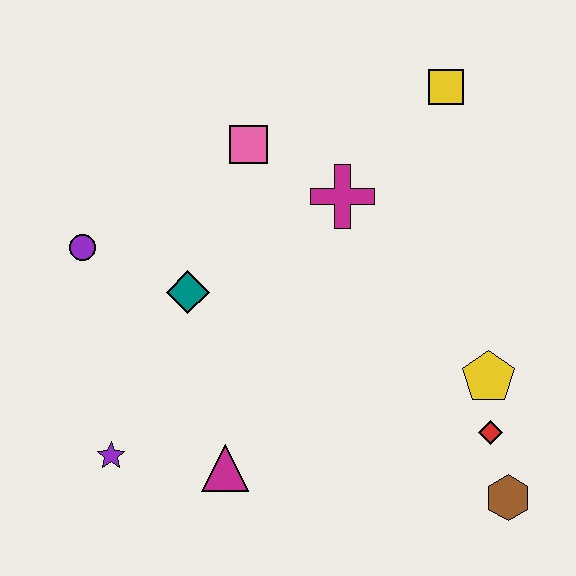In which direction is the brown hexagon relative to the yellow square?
The brown hexagon is below the yellow square.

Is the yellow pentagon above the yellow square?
No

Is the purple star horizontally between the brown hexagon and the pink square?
No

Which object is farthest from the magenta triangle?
The yellow square is farthest from the magenta triangle.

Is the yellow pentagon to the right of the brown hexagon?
No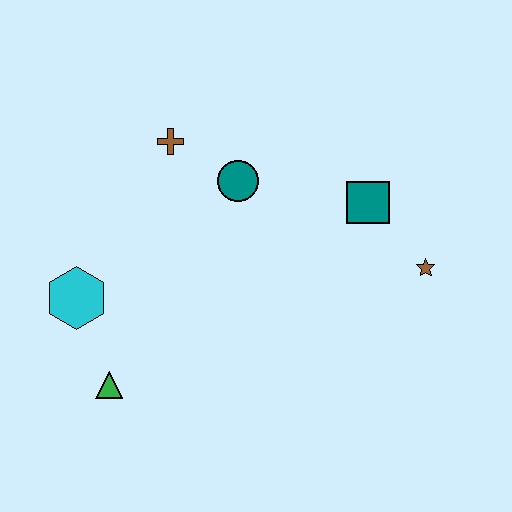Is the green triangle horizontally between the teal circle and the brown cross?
No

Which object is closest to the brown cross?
The teal circle is closest to the brown cross.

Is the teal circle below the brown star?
No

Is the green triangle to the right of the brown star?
No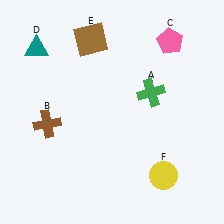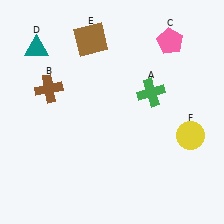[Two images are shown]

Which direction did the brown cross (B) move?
The brown cross (B) moved up.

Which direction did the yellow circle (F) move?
The yellow circle (F) moved up.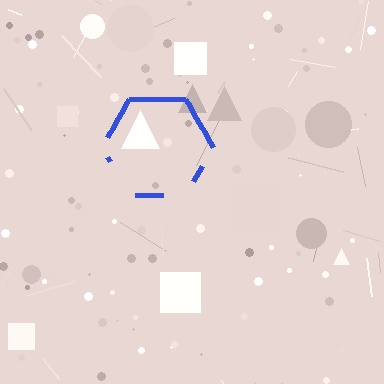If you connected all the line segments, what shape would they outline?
They would outline a hexagon.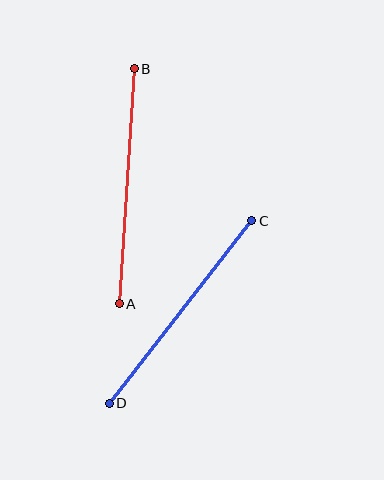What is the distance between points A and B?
The distance is approximately 235 pixels.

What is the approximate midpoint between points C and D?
The midpoint is at approximately (180, 312) pixels.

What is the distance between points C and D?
The distance is approximately 231 pixels.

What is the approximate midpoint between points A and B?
The midpoint is at approximately (127, 186) pixels.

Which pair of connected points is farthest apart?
Points A and B are farthest apart.